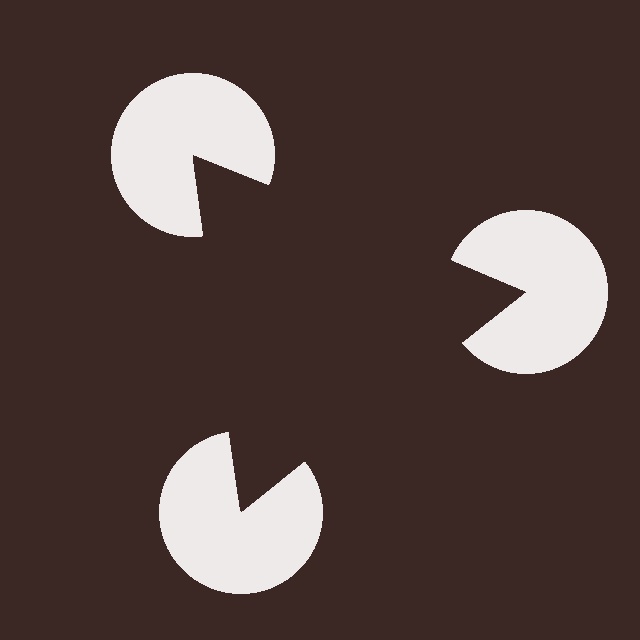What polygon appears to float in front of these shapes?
An illusory triangle — its edges are inferred from the aligned wedge cuts in the pac-man discs, not physically drawn.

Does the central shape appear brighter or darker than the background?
It typically appears slightly darker than the background, even though no actual brightness change is drawn.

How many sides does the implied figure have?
3 sides.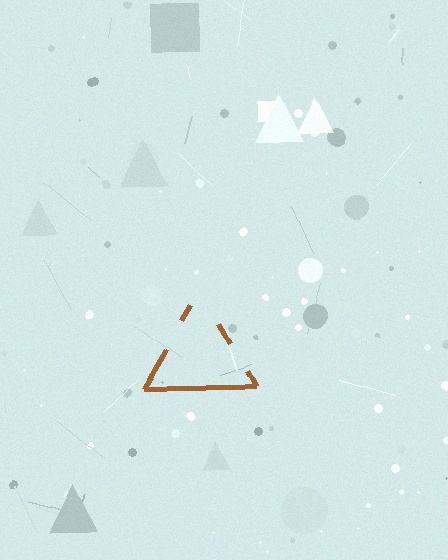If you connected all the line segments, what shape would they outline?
They would outline a triangle.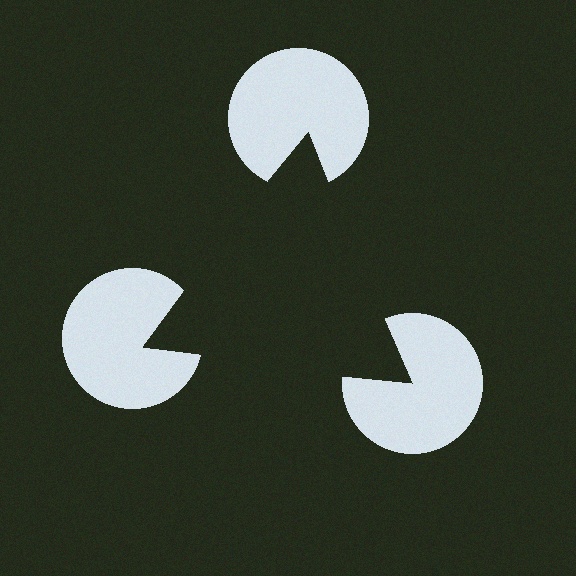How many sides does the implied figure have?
3 sides.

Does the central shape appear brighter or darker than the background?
It typically appears slightly darker than the background, even though no actual brightness change is drawn.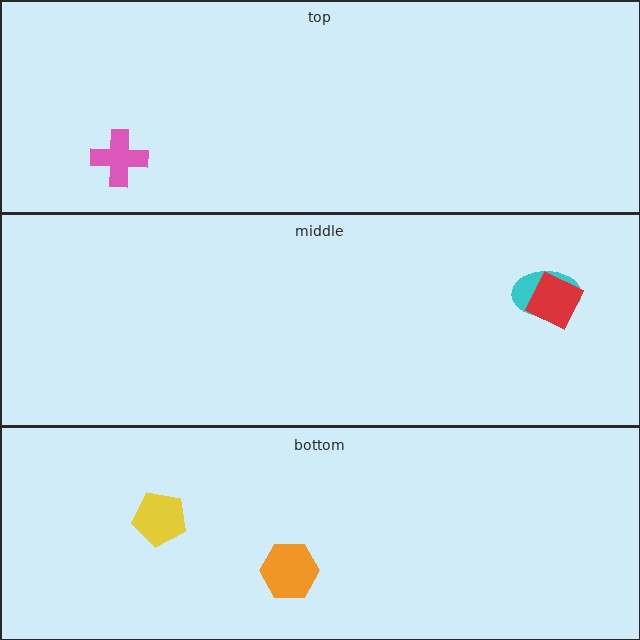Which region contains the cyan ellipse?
The middle region.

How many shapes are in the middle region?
2.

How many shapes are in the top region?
1.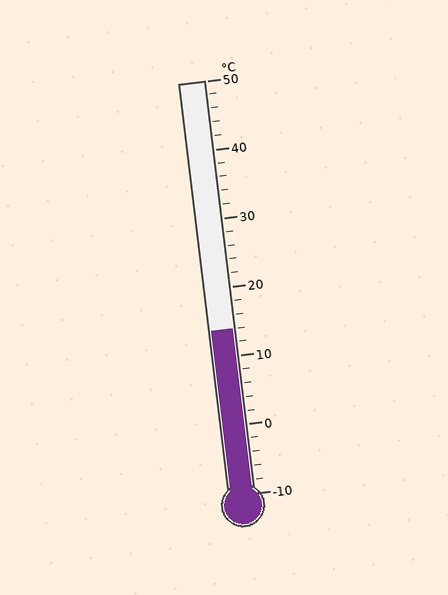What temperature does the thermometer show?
The thermometer shows approximately 14°C.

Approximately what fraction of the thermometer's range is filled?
The thermometer is filled to approximately 40% of its range.